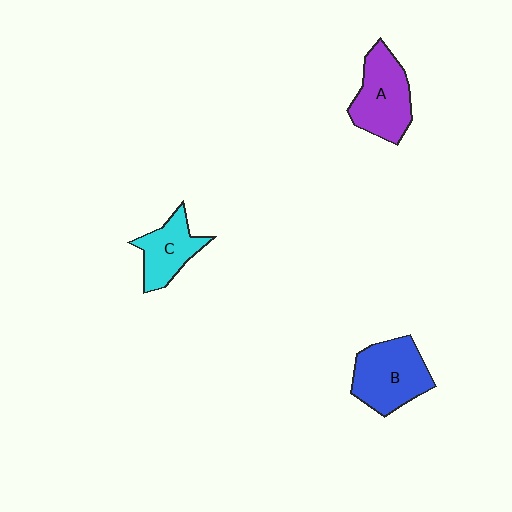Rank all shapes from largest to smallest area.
From largest to smallest: B (blue), A (purple), C (cyan).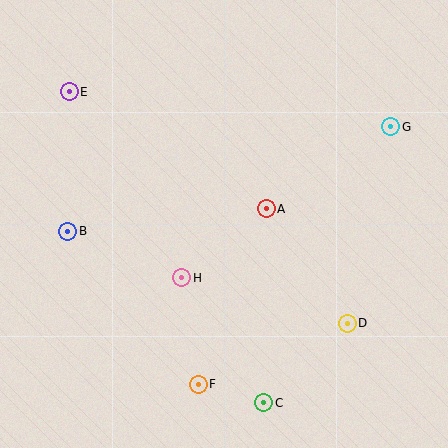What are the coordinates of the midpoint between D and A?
The midpoint between D and A is at (307, 266).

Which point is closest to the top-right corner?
Point G is closest to the top-right corner.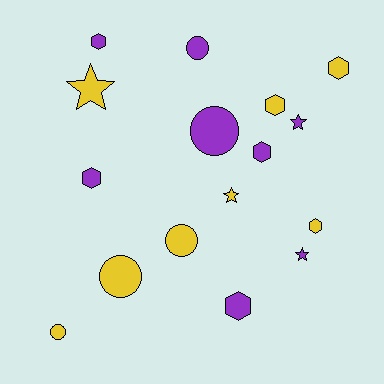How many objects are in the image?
There are 16 objects.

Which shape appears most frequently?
Hexagon, with 7 objects.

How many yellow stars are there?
There are 2 yellow stars.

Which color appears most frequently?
Yellow, with 8 objects.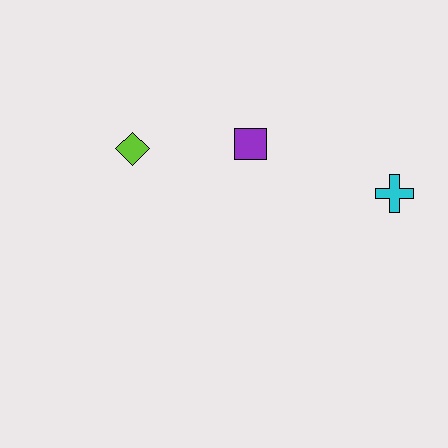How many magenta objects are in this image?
There are no magenta objects.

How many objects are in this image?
There are 3 objects.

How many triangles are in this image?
There are no triangles.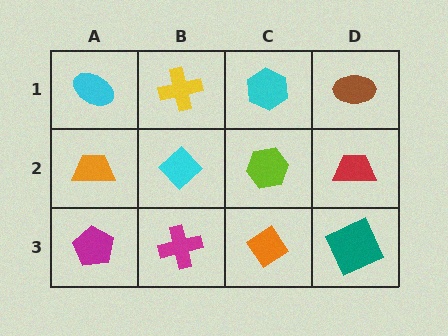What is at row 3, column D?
A teal square.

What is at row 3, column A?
A magenta pentagon.